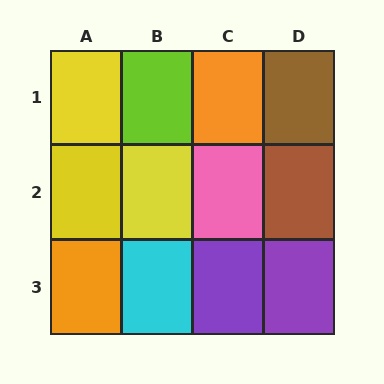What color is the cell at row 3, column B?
Cyan.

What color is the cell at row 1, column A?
Yellow.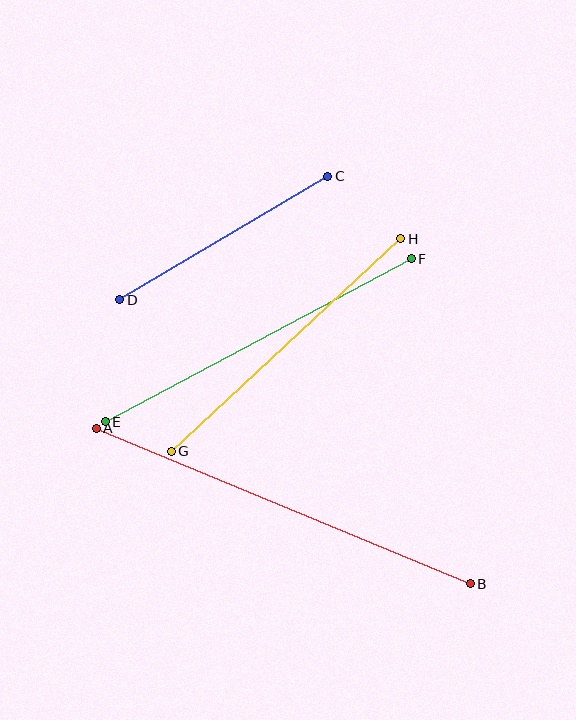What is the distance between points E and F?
The distance is approximately 347 pixels.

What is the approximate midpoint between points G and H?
The midpoint is at approximately (286, 345) pixels.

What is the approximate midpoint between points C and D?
The midpoint is at approximately (224, 238) pixels.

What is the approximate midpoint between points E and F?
The midpoint is at approximately (258, 340) pixels.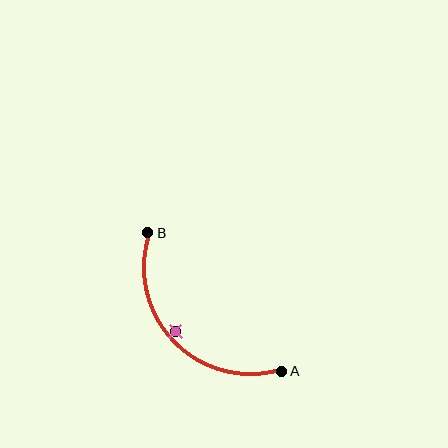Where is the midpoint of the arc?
The arc midpoint is the point on the curve farthest from the straight line joining A and B. It sits below and to the left of that line.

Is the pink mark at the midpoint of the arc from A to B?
No — the pink mark does not lie on the arc at all. It sits slightly inside the curve.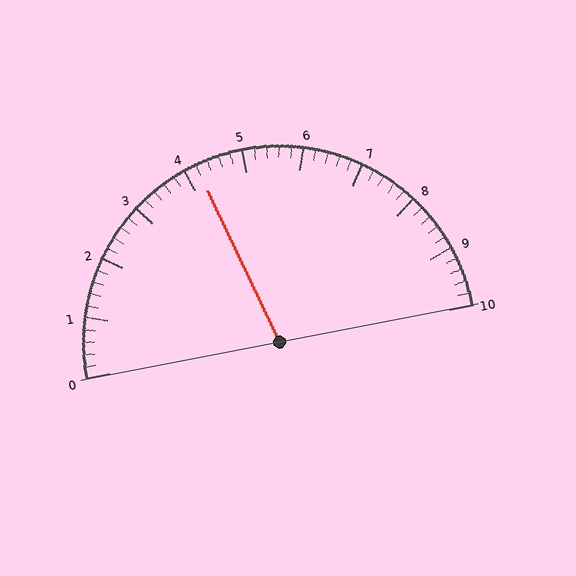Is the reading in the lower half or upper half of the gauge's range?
The reading is in the lower half of the range (0 to 10).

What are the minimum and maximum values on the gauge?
The gauge ranges from 0 to 10.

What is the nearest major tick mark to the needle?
The nearest major tick mark is 4.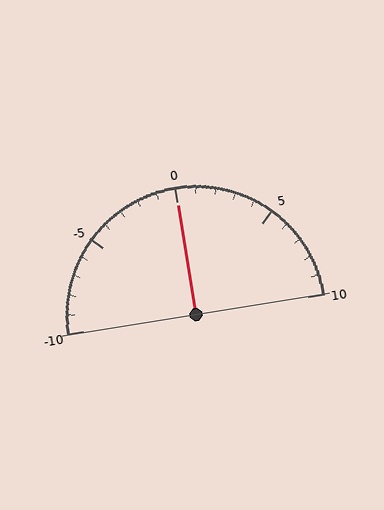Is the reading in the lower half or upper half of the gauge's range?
The reading is in the upper half of the range (-10 to 10).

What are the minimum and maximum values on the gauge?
The gauge ranges from -10 to 10.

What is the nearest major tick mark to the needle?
The nearest major tick mark is 0.